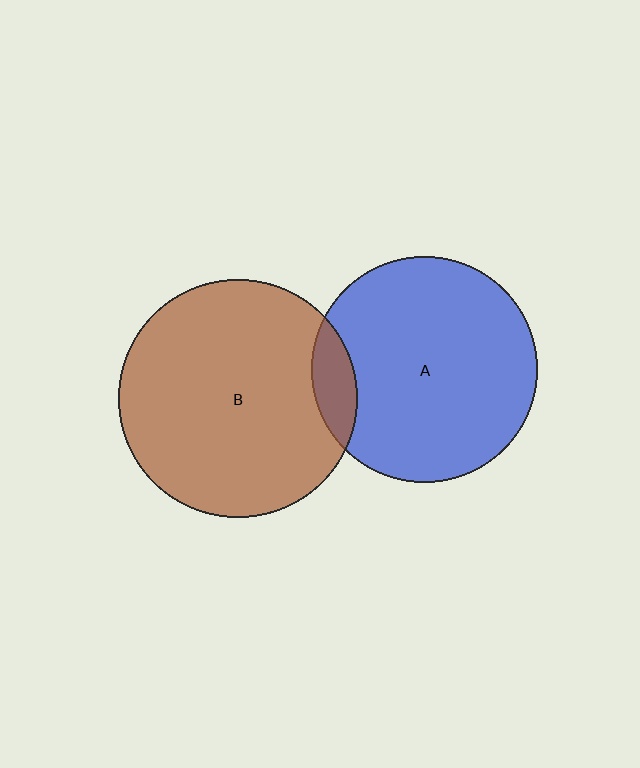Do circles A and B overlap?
Yes.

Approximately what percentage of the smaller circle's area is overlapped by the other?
Approximately 10%.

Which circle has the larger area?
Circle B (brown).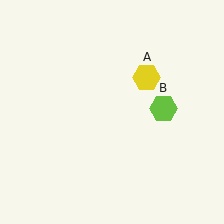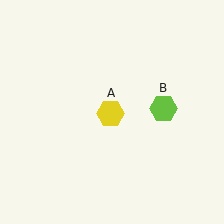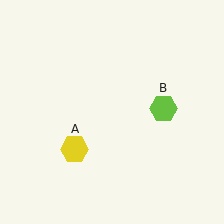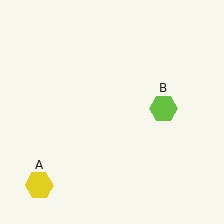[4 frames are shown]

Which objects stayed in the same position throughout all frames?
Lime hexagon (object B) remained stationary.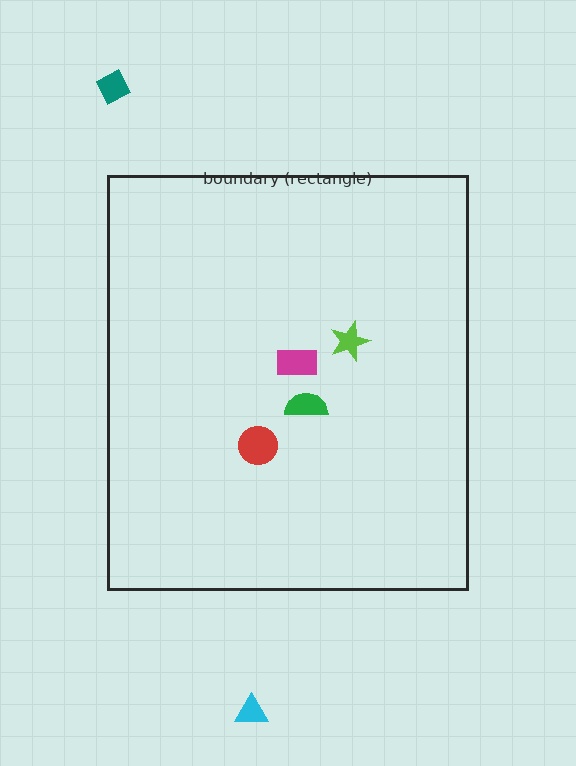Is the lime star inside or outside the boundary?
Inside.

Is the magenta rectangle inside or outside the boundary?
Inside.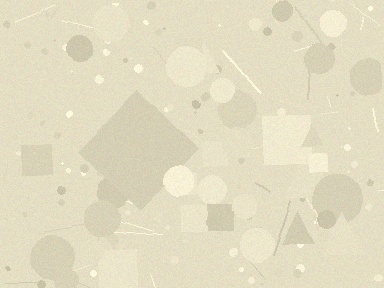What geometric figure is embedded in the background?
A diamond is embedded in the background.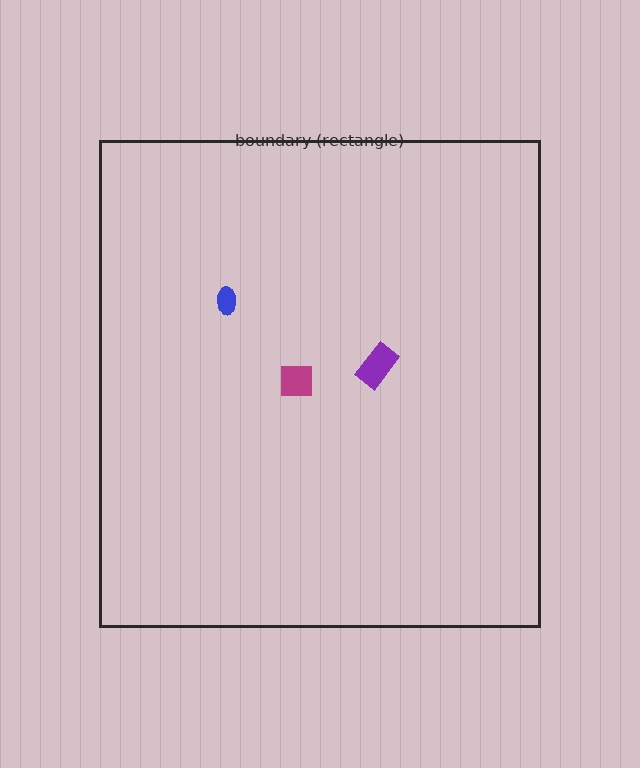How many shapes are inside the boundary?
3 inside, 0 outside.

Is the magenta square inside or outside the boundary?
Inside.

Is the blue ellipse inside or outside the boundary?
Inside.